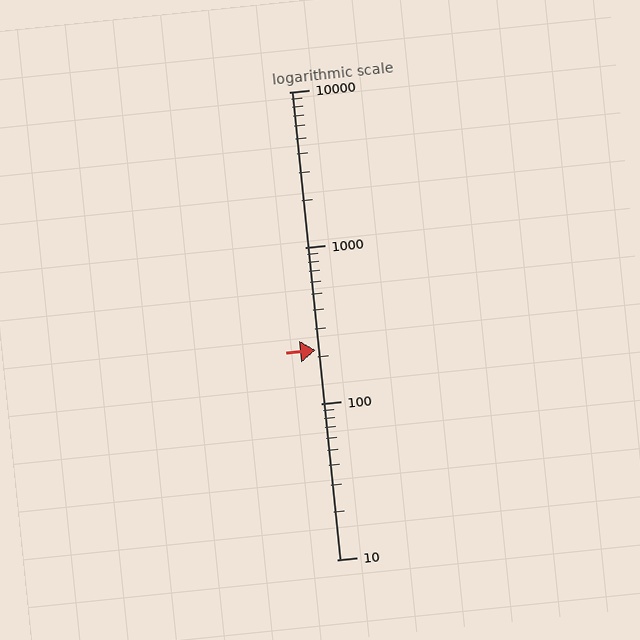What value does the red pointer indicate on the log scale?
The pointer indicates approximately 220.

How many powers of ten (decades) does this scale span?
The scale spans 3 decades, from 10 to 10000.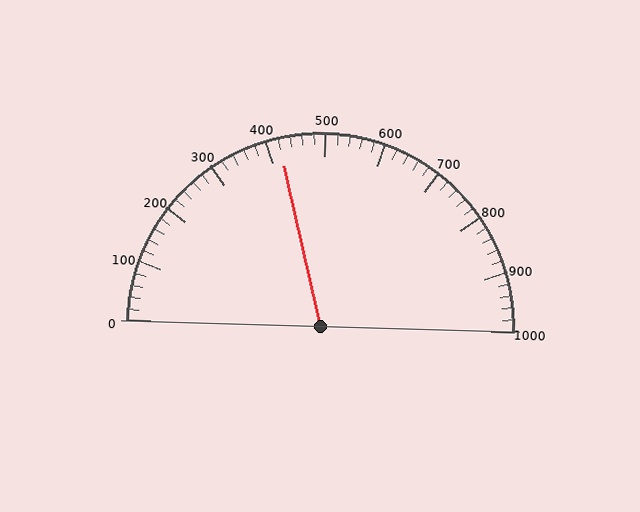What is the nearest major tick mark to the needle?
The nearest major tick mark is 400.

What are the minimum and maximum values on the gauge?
The gauge ranges from 0 to 1000.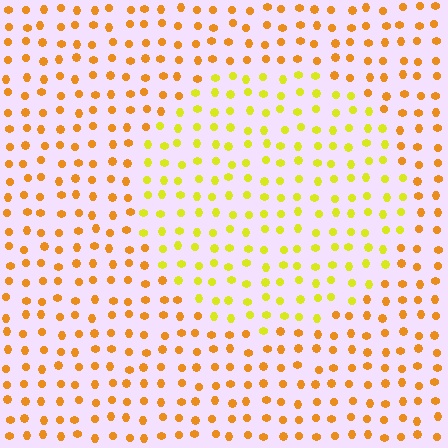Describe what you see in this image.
The image is filled with small orange elements in a uniform arrangement. A circle-shaped region is visible where the elements are tinted to a slightly different hue, forming a subtle color boundary.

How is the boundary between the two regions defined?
The boundary is defined purely by a slight shift in hue (about 32 degrees). Spacing, size, and orientation are identical on both sides.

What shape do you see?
I see a circle.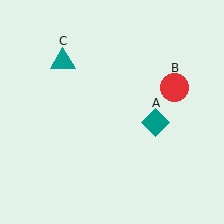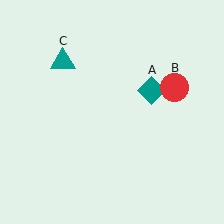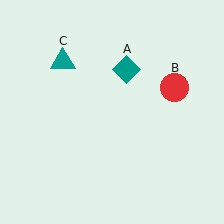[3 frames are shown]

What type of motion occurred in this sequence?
The teal diamond (object A) rotated counterclockwise around the center of the scene.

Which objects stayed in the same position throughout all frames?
Red circle (object B) and teal triangle (object C) remained stationary.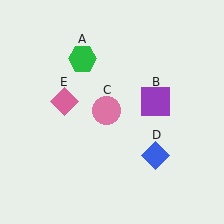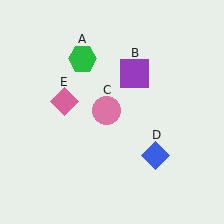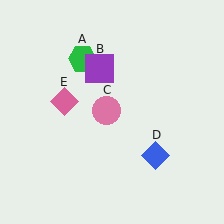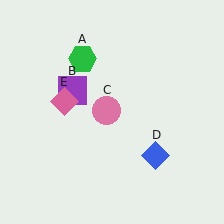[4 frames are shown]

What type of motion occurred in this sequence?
The purple square (object B) rotated counterclockwise around the center of the scene.